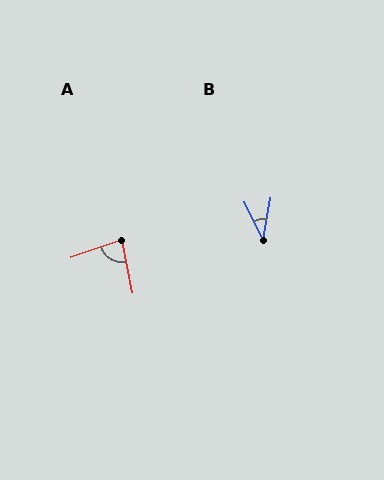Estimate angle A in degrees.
Approximately 82 degrees.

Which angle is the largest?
A, at approximately 82 degrees.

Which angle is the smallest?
B, at approximately 35 degrees.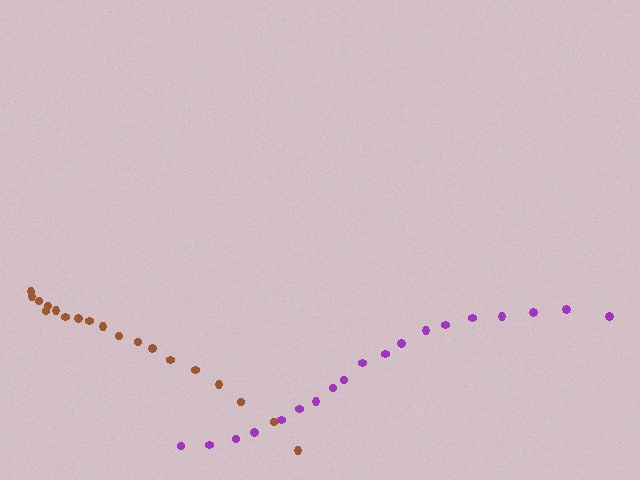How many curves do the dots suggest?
There are 2 distinct paths.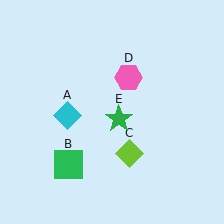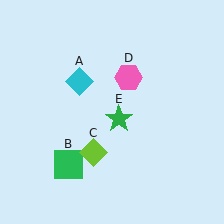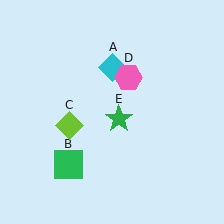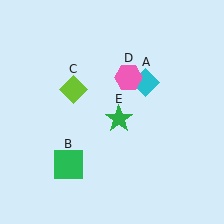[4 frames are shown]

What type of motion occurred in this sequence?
The cyan diamond (object A), lime diamond (object C) rotated clockwise around the center of the scene.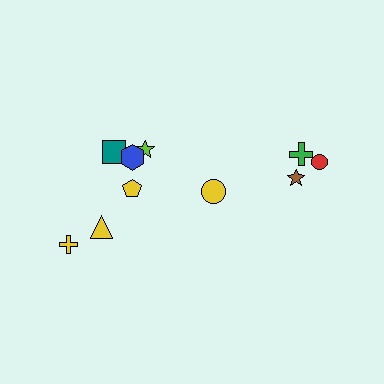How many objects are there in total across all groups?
There are 10 objects.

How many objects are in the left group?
There are 6 objects.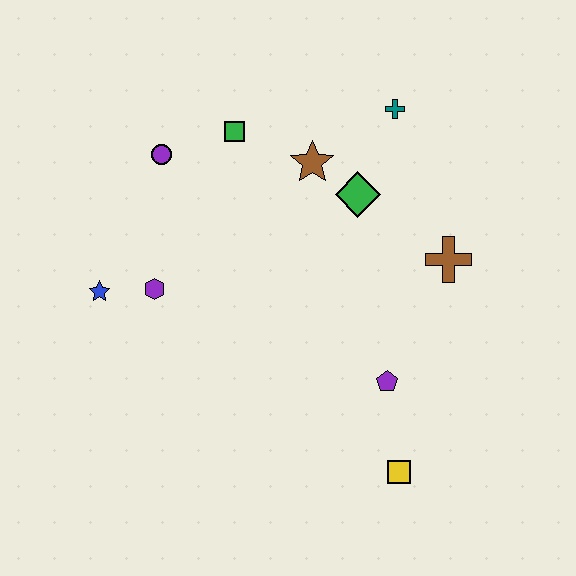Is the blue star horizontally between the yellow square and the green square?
No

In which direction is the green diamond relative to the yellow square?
The green diamond is above the yellow square.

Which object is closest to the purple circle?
The green square is closest to the purple circle.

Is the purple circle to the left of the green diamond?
Yes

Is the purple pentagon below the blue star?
Yes